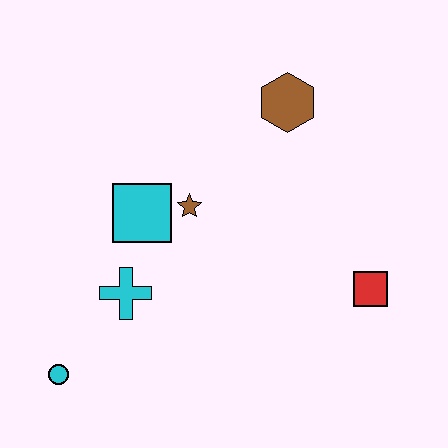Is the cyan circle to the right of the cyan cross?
No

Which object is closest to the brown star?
The cyan square is closest to the brown star.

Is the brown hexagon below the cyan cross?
No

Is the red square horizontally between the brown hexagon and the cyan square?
No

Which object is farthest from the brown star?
The cyan circle is farthest from the brown star.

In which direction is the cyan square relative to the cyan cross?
The cyan square is above the cyan cross.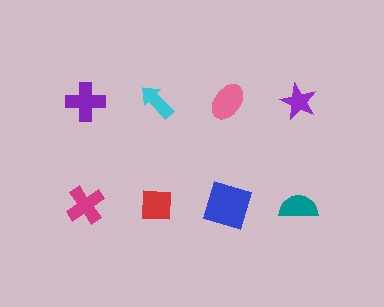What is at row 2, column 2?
A red square.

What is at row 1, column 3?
A pink ellipse.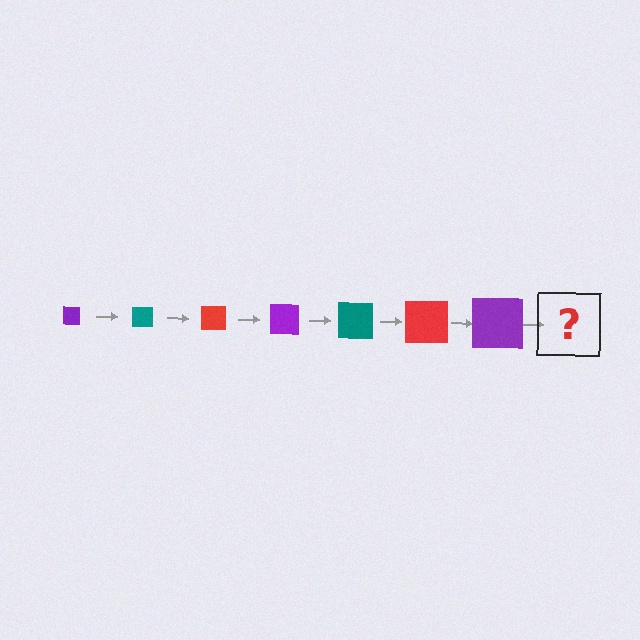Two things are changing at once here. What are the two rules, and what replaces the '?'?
The two rules are that the square grows larger each step and the color cycles through purple, teal, and red. The '?' should be a teal square, larger than the previous one.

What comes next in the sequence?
The next element should be a teal square, larger than the previous one.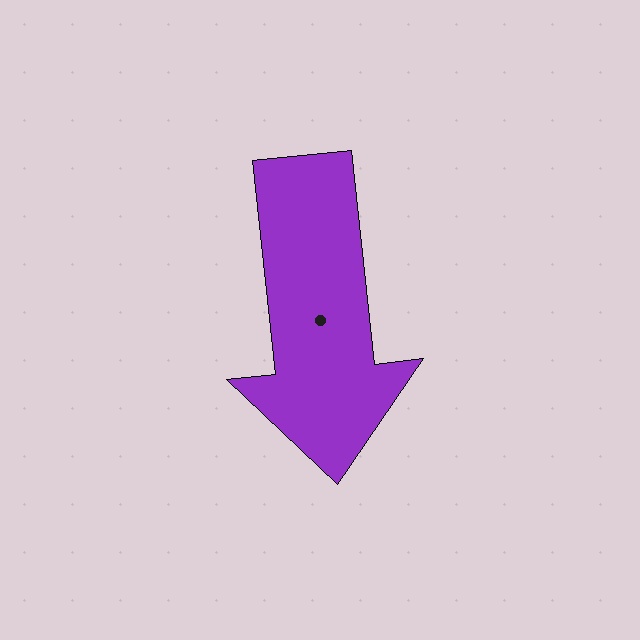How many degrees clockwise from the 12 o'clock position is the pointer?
Approximately 174 degrees.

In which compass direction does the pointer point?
South.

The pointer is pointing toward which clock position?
Roughly 6 o'clock.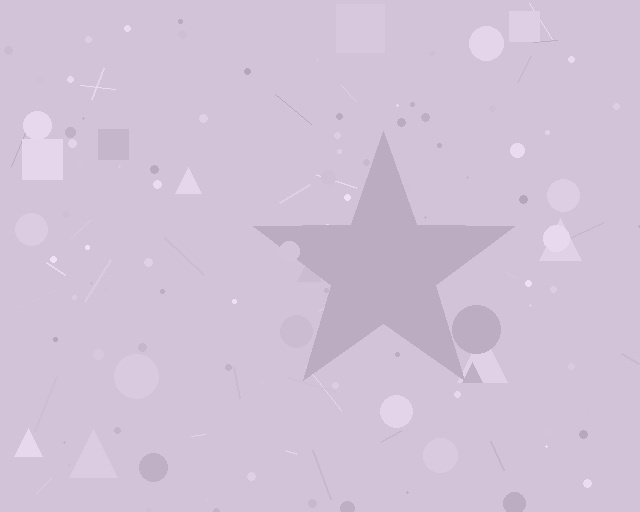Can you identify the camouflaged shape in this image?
The camouflaged shape is a star.